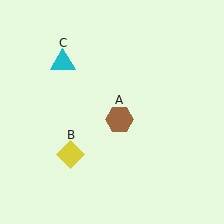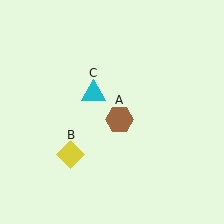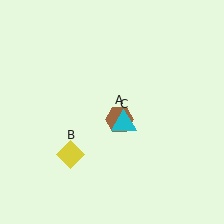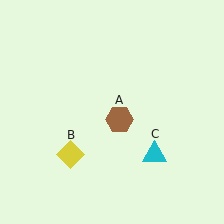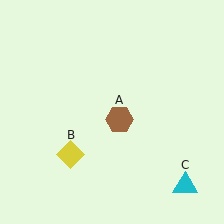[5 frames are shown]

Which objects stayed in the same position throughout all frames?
Brown hexagon (object A) and yellow diamond (object B) remained stationary.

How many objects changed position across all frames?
1 object changed position: cyan triangle (object C).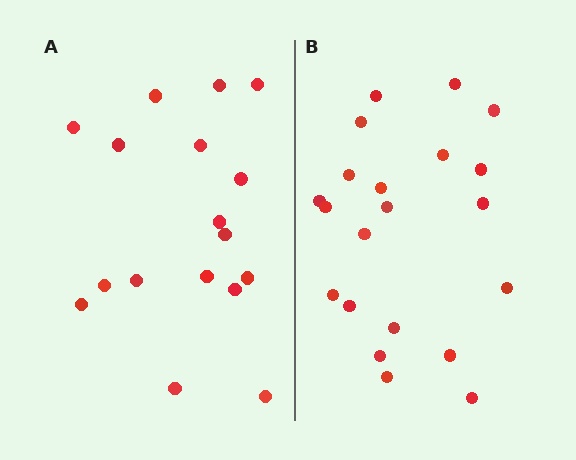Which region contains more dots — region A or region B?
Region B (the right region) has more dots.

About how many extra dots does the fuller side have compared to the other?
Region B has about 4 more dots than region A.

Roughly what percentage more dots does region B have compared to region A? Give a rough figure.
About 25% more.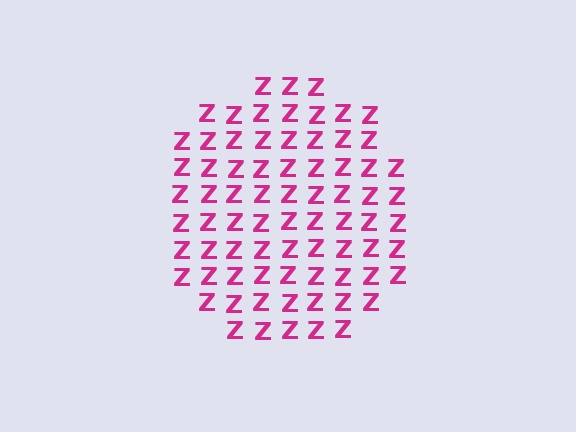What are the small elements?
The small elements are letter Z's.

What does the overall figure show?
The overall figure shows a circle.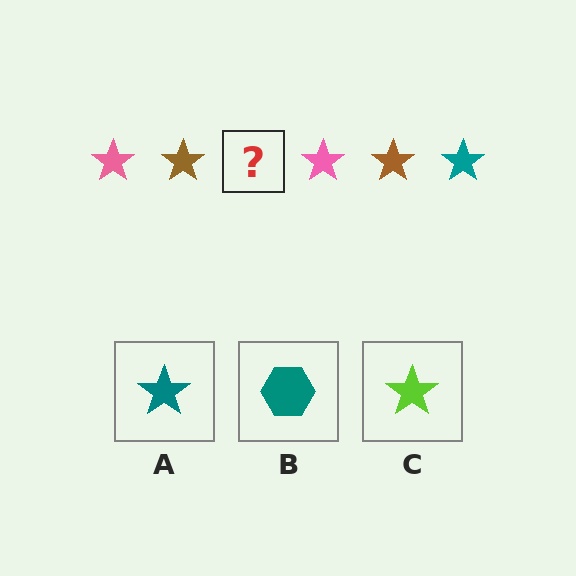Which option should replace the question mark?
Option A.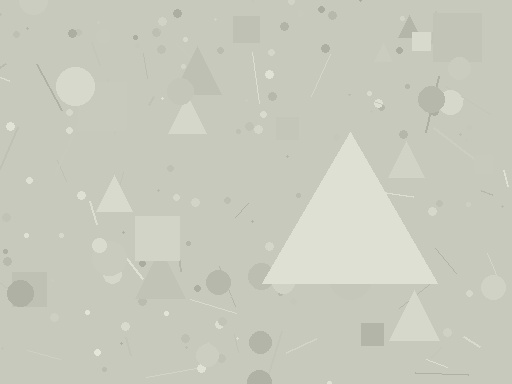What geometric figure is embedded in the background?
A triangle is embedded in the background.